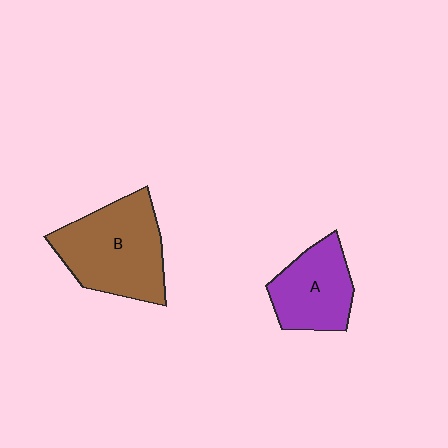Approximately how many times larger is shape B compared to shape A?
Approximately 1.5 times.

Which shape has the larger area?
Shape B (brown).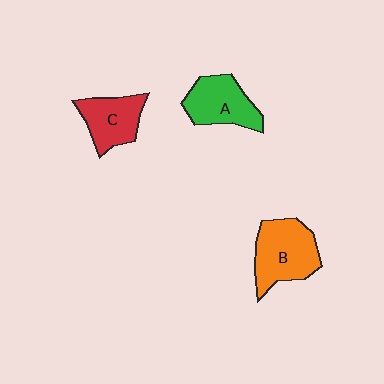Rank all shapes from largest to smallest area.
From largest to smallest: B (orange), A (green), C (red).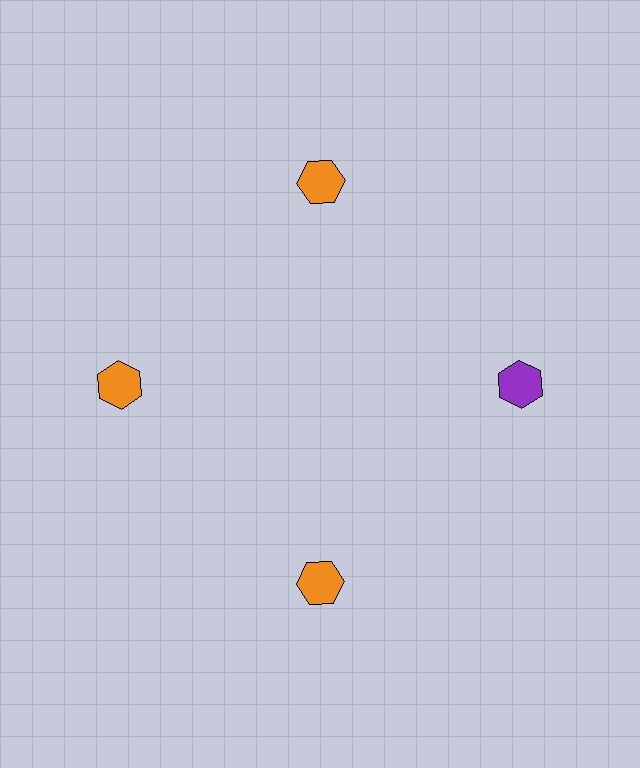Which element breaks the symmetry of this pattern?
The purple hexagon at roughly the 3 o'clock position breaks the symmetry. All other shapes are orange hexagons.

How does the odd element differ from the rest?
It has a different color: purple instead of orange.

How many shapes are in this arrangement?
There are 4 shapes arranged in a ring pattern.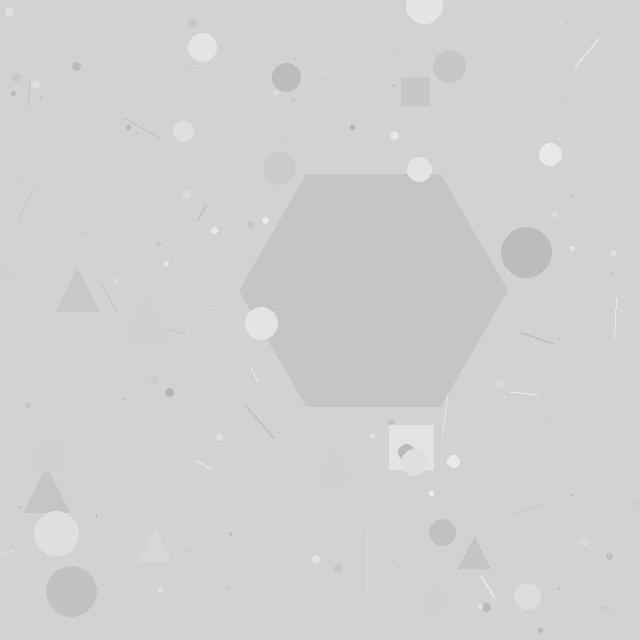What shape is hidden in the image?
A hexagon is hidden in the image.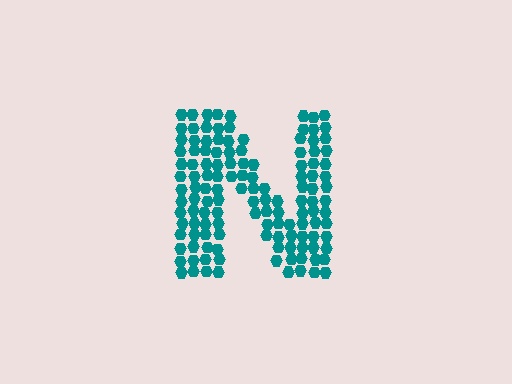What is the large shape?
The large shape is the letter N.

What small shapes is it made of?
It is made of small hexagons.